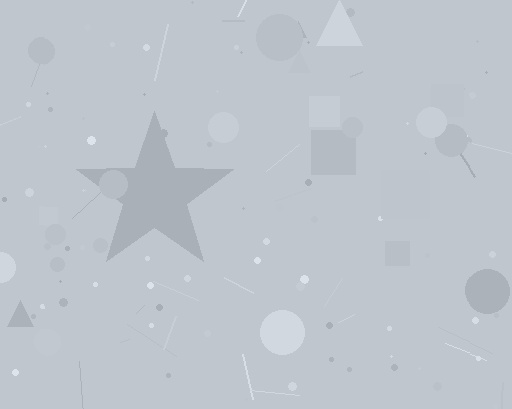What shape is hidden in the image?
A star is hidden in the image.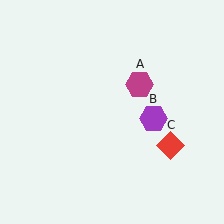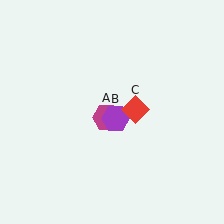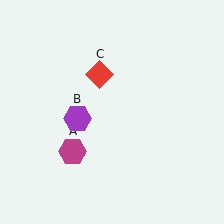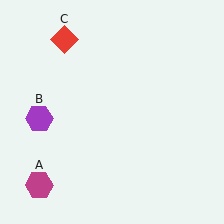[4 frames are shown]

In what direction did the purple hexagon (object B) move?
The purple hexagon (object B) moved left.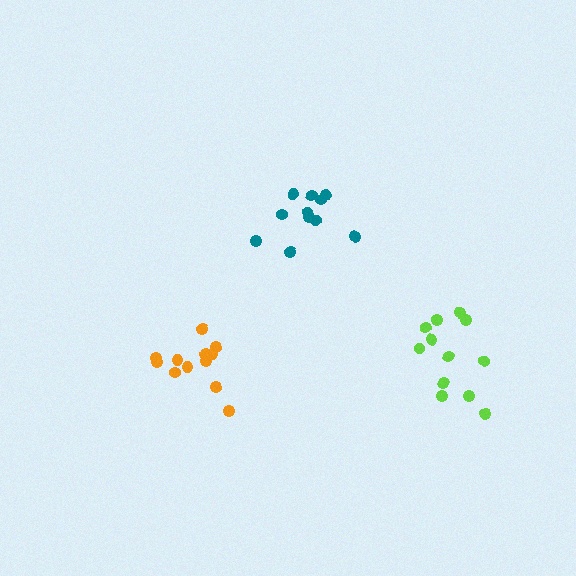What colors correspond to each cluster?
The clusters are colored: lime, teal, orange.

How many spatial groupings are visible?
There are 3 spatial groupings.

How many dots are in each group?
Group 1: 12 dots, Group 2: 11 dots, Group 3: 12 dots (35 total).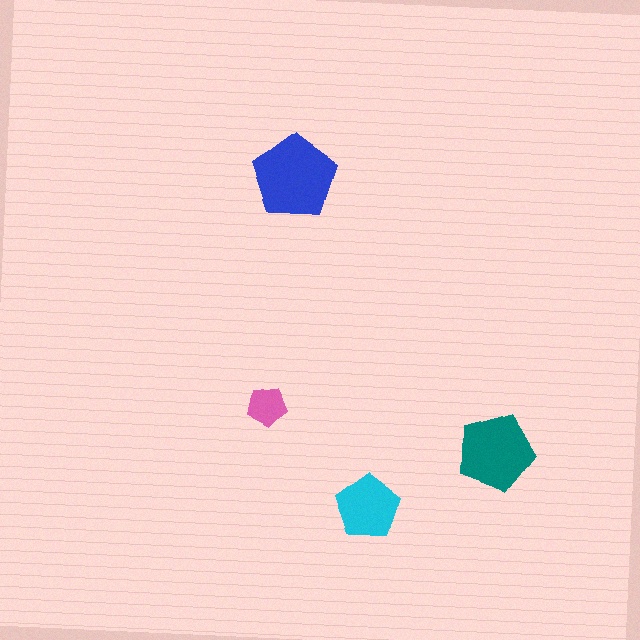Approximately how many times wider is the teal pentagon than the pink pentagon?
About 2 times wider.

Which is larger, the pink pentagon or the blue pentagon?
The blue one.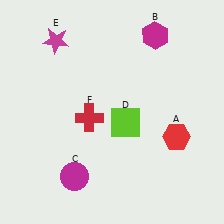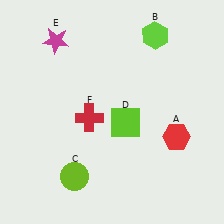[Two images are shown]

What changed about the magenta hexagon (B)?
In Image 1, B is magenta. In Image 2, it changed to lime.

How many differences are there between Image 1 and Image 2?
There are 2 differences between the two images.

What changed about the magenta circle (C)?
In Image 1, C is magenta. In Image 2, it changed to lime.